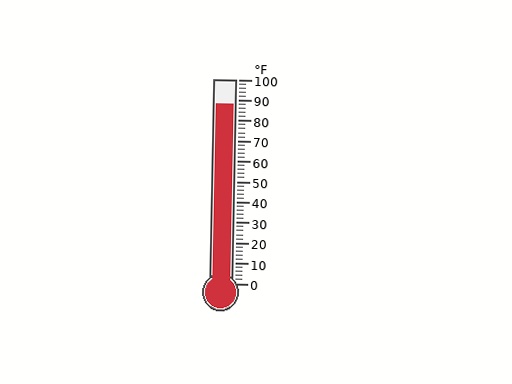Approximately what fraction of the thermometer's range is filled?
The thermometer is filled to approximately 90% of its range.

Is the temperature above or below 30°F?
The temperature is above 30°F.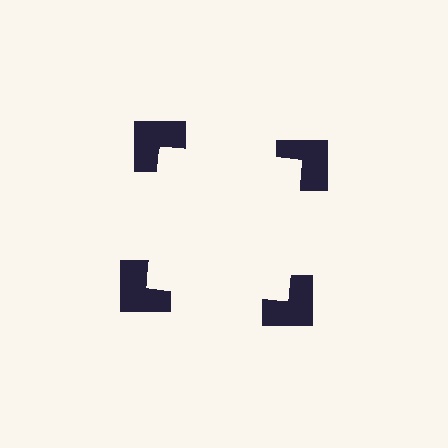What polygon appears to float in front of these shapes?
An illusory square — its edges are inferred from the aligned wedge cuts in the notched squares, not physically drawn.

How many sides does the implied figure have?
4 sides.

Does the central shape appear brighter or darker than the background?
It typically appears slightly brighter than the background, even though no actual brightness change is drawn.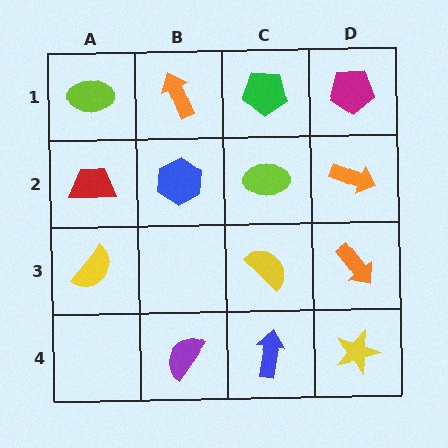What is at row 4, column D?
A yellow star.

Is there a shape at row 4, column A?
No, that cell is empty.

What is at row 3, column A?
A yellow semicircle.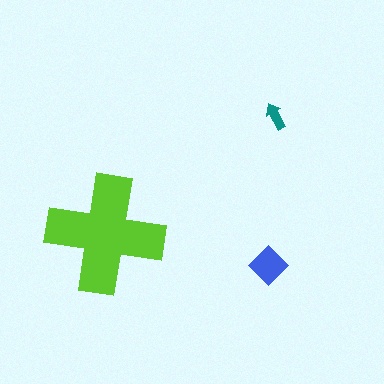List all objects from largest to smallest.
The lime cross, the blue diamond, the teal arrow.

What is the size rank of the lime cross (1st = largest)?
1st.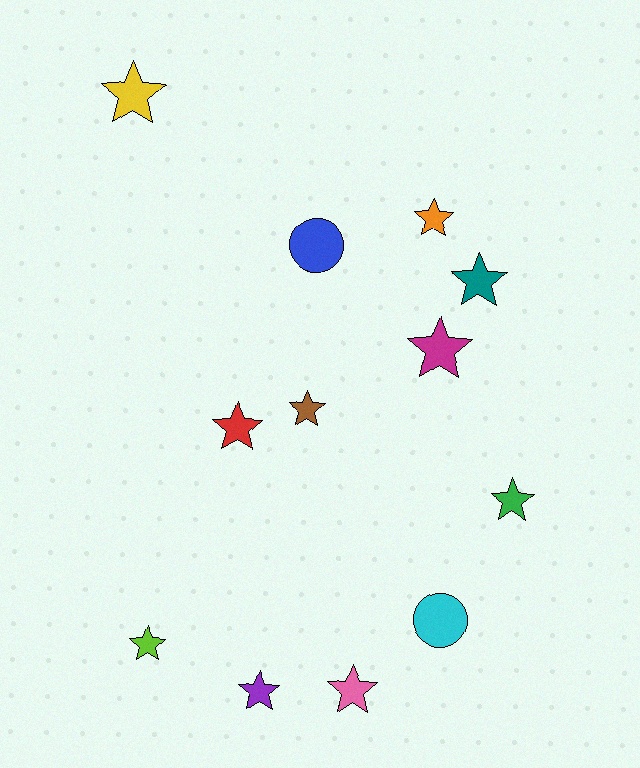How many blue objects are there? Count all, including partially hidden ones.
There is 1 blue object.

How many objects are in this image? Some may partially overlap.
There are 12 objects.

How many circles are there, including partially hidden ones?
There are 2 circles.